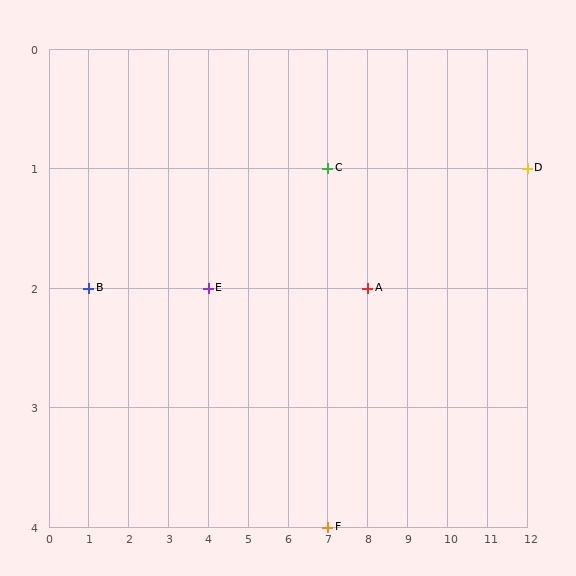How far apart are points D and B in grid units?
Points D and B are 11 columns and 1 row apart (about 11.0 grid units diagonally).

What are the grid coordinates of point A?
Point A is at grid coordinates (8, 2).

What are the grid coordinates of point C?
Point C is at grid coordinates (7, 1).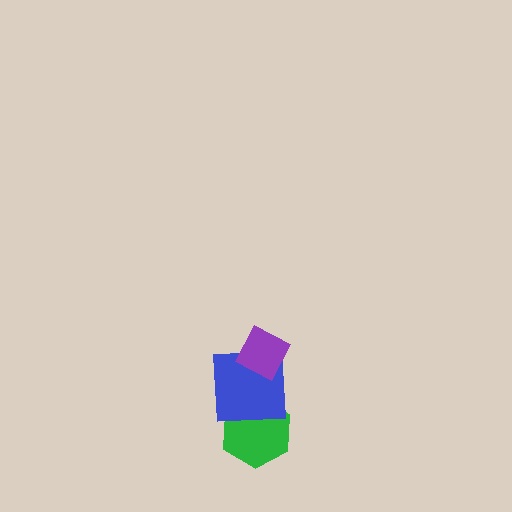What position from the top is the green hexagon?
The green hexagon is 3rd from the top.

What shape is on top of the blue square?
The purple diamond is on top of the blue square.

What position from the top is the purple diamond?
The purple diamond is 1st from the top.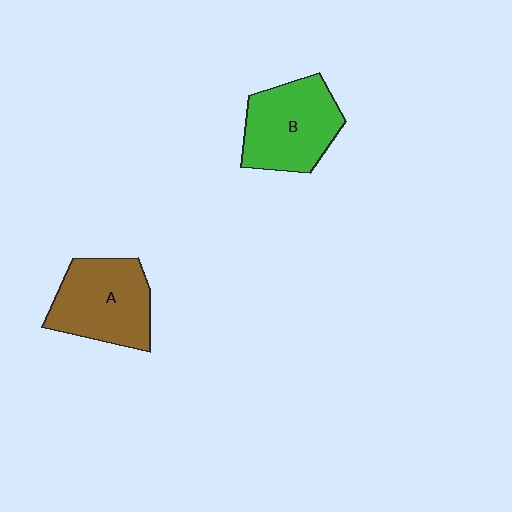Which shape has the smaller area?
Shape B (green).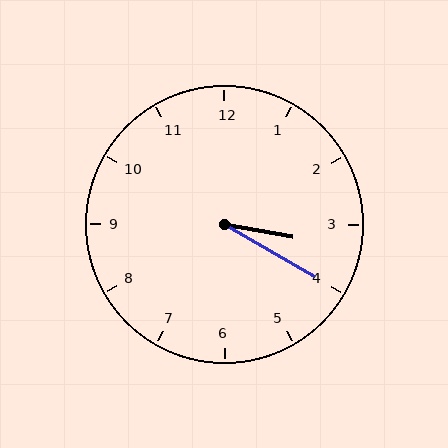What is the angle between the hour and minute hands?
Approximately 20 degrees.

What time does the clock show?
3:20.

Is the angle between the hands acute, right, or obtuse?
It is acute.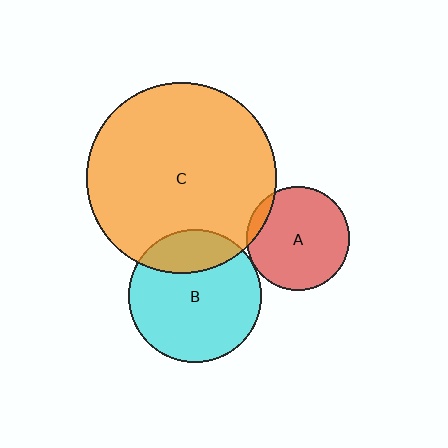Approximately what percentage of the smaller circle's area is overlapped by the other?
Approximately 25%.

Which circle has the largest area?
Circle C (orange).